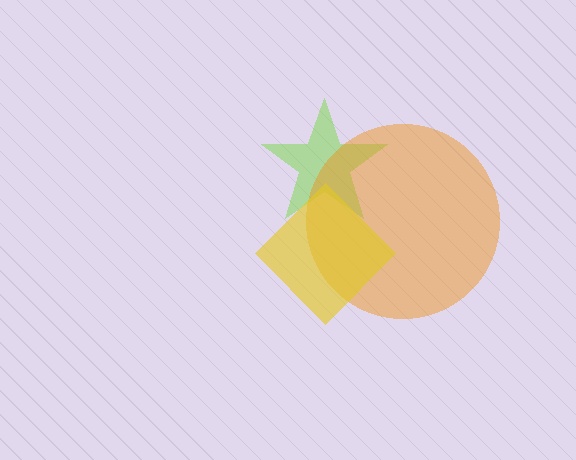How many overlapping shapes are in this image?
There are 3 overlapping shapes in the image.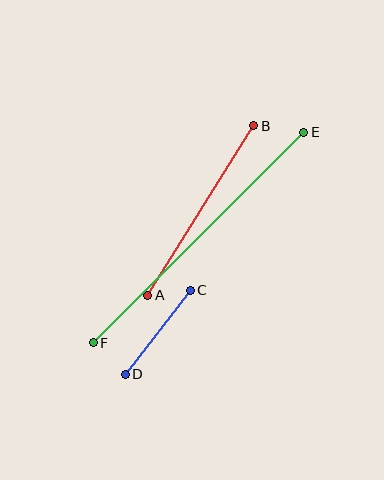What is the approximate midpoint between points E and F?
The midpoint is at approximately (199, 238) pixels.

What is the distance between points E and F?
The distance is approximately 298 pixels.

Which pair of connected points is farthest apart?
Points E and F are farthest apart.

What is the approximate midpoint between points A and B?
The midpoint is at approximately (201, 210) pixels.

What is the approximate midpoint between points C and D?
The midpoint is at approximately (158, 332) pixels.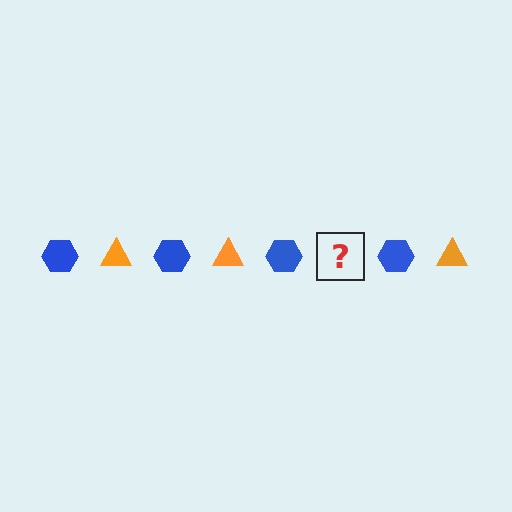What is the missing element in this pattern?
The missing element is an orange triangle.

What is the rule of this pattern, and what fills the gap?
The rule is that the pattern alternates between blue hexagon and orange triangle. The gap should be filled with an orange triangle.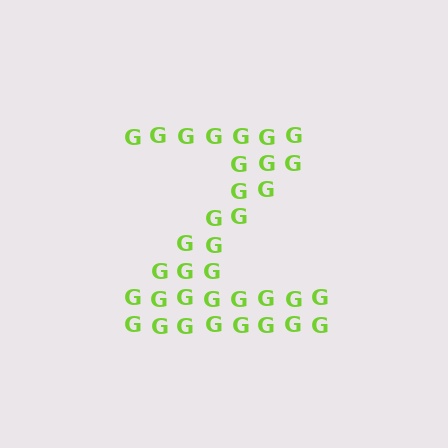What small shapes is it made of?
It is made of small letter G's.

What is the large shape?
The large shape is the letter Z.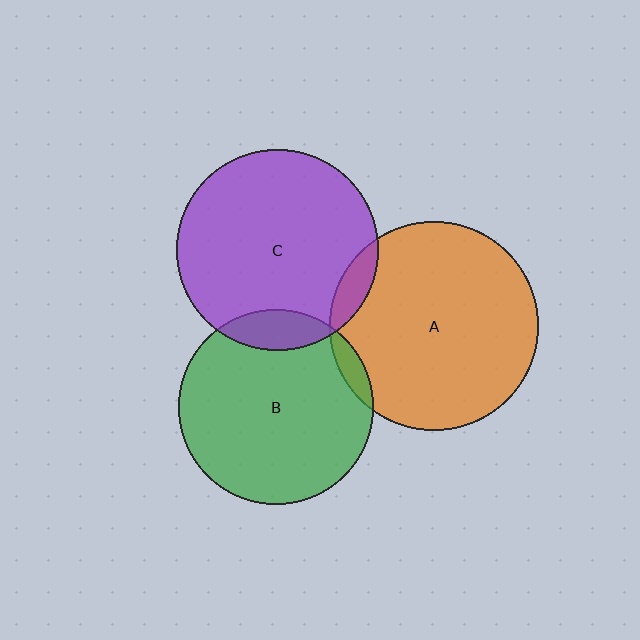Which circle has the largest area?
Circle A (orange).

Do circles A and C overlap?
Yes.